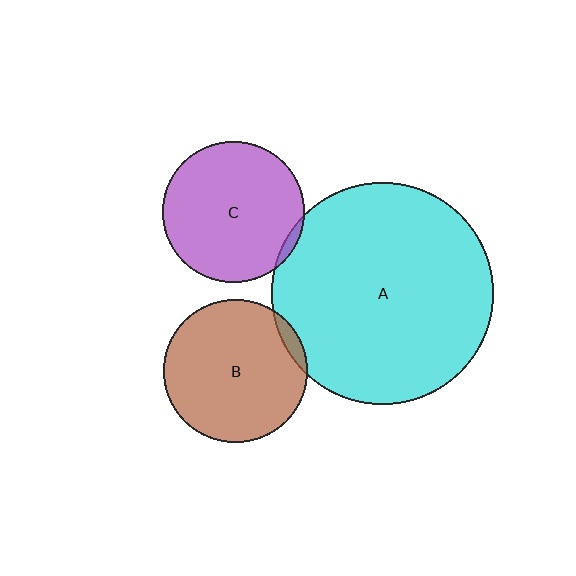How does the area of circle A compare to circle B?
Approximately 2.4 times.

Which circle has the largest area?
Circle A (cyan).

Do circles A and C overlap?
Yes.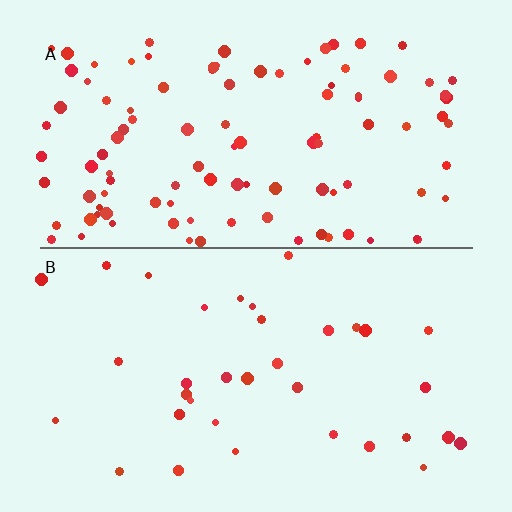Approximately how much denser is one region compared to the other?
Approximately 3.0× — region A over region B.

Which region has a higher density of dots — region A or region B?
A (the top).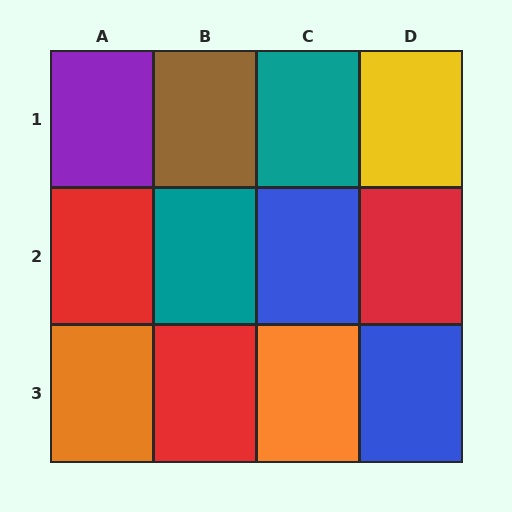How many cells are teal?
2 cells are teal.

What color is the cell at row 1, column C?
Teal.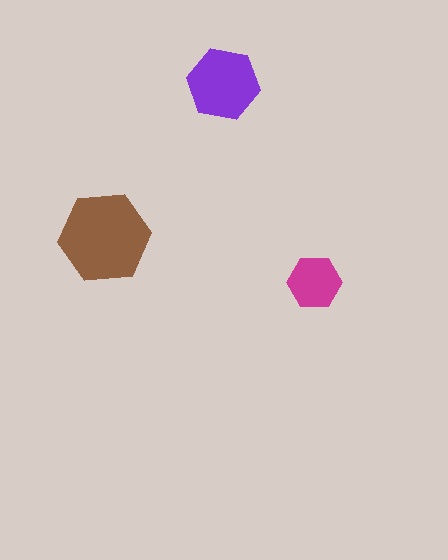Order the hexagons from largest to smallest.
the brown one, the purple one, the magenta one.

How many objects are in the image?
There are 3 objects in the image.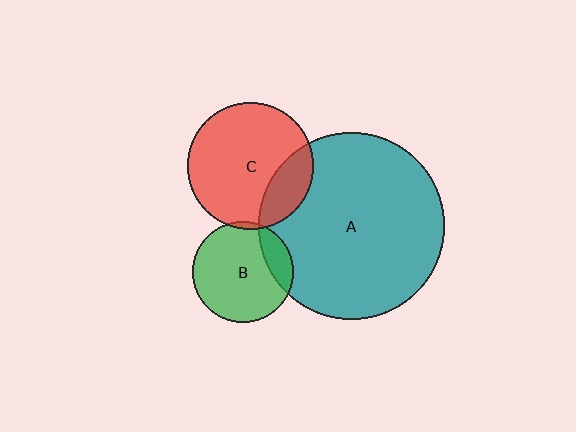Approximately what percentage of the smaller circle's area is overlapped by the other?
Approximately 15%.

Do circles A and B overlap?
Yes.